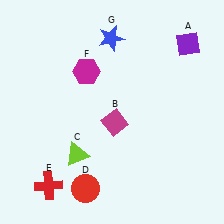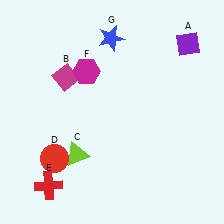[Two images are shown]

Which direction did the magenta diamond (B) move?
The magenta diamond (B) moved left.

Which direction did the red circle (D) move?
The red circle (D) moved left.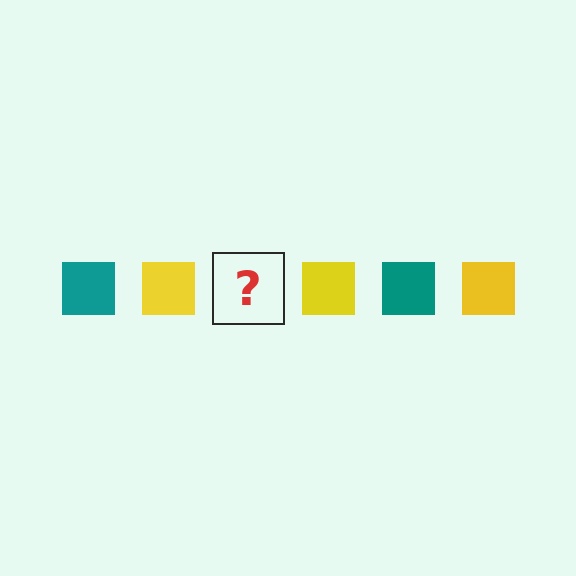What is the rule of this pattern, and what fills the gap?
The rule is that the pattern cycles through teal, yellow squares. The gap should be filled with a teal square.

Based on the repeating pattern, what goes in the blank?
The blank should be a teal square.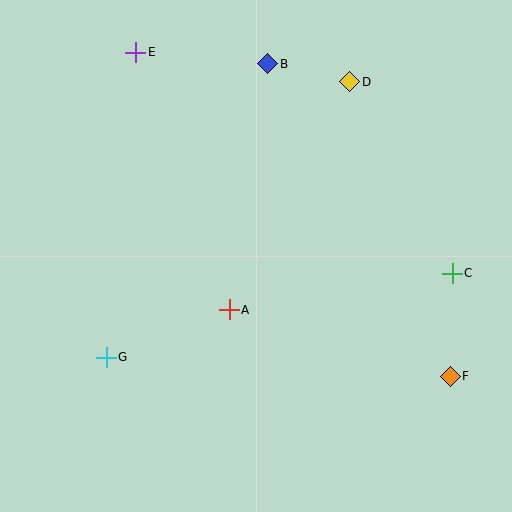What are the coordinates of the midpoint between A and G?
The midpoint between A and G is at (168, 334).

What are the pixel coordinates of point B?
Point B is at (268, 64).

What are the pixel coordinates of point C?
Point C is at (452, 273).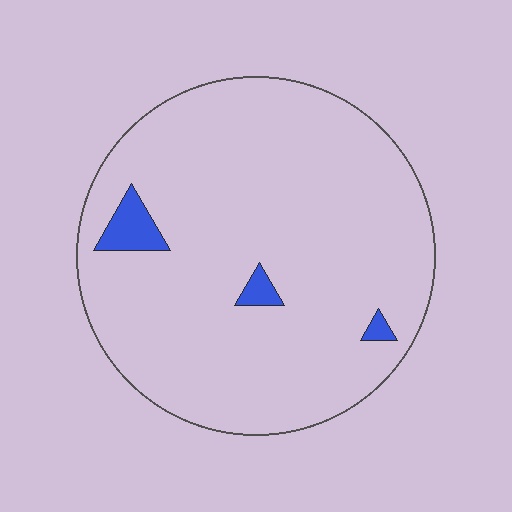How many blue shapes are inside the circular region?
3.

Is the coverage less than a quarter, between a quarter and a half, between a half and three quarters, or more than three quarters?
Less than a quarter.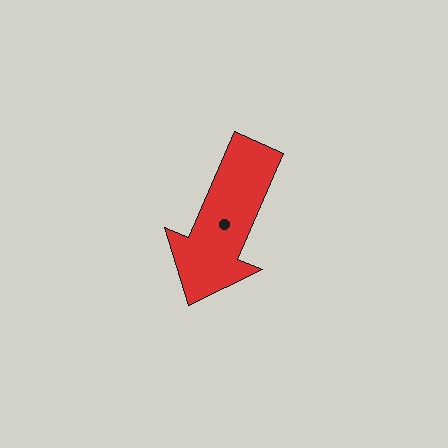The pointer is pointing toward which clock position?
Roughly 7 o'clock.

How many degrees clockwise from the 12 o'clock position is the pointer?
Approximately 203 degrees.